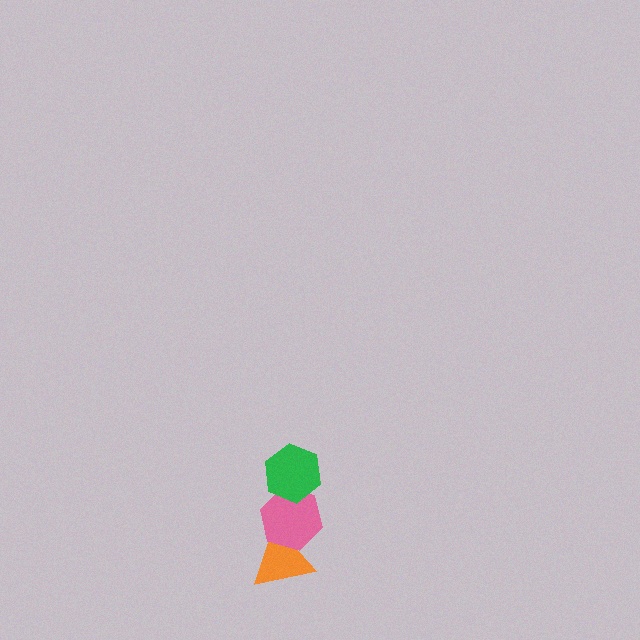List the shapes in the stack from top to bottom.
From top to bottom: the green hexagon, the pink hexagon, the orange triangle.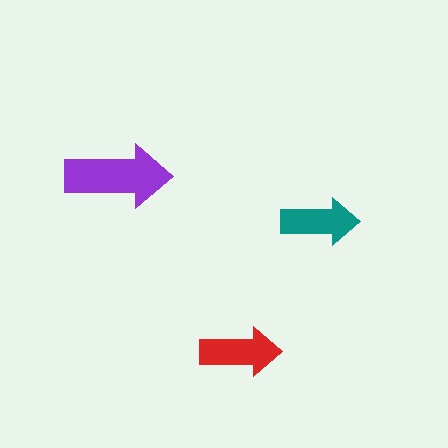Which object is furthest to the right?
The teal arrow is rightmost.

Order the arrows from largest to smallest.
the purple one, the red one, the teal one.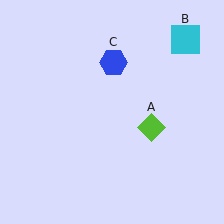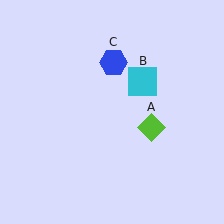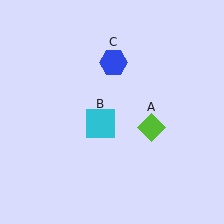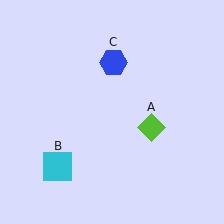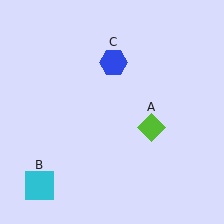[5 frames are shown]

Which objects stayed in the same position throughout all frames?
Lime diamond (object A) and blue hexagon (object C) remained stationary.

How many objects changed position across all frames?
1 object changed position: cyan square (object B).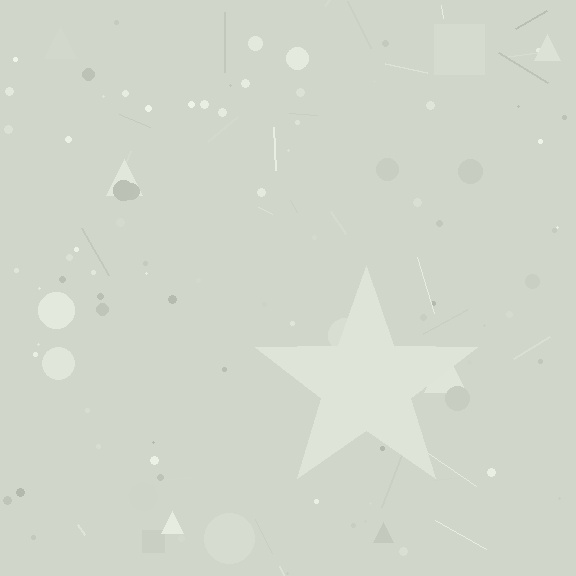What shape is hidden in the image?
A star is hidden in the image.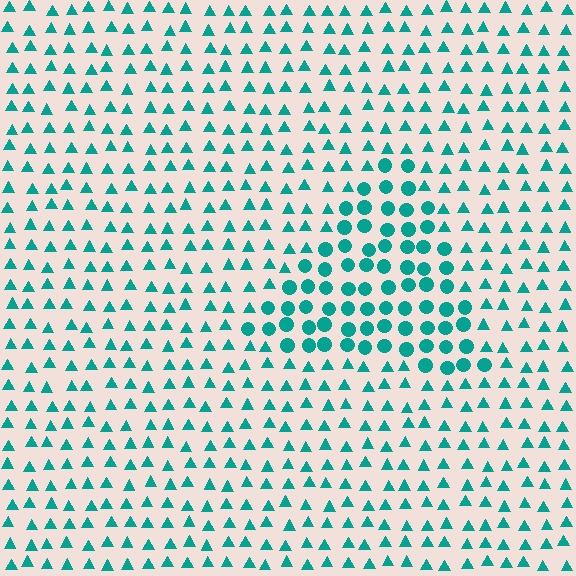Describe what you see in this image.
The image is filled with small teal elements arranged in a uniform grid. A triangle-shaped region contains circles, while the surrounding area contains triangles. The boundary is defined purely by the change in element shape.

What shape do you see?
I see a triangle.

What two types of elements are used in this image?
The image uses circles inside the triangle region and triangles outside it.